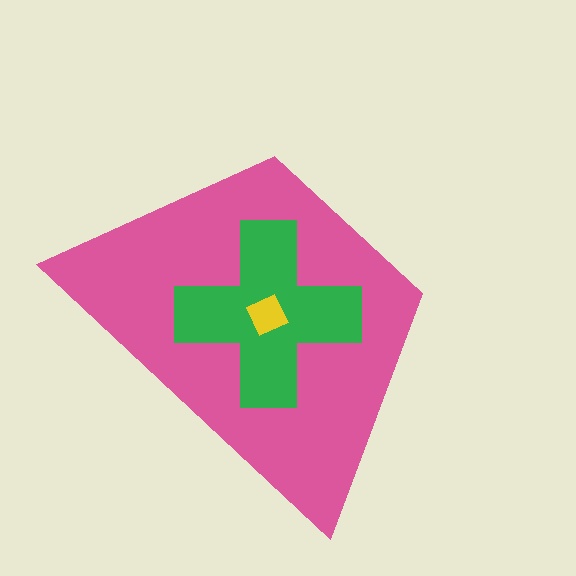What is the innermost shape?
The yellow square.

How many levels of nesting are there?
3.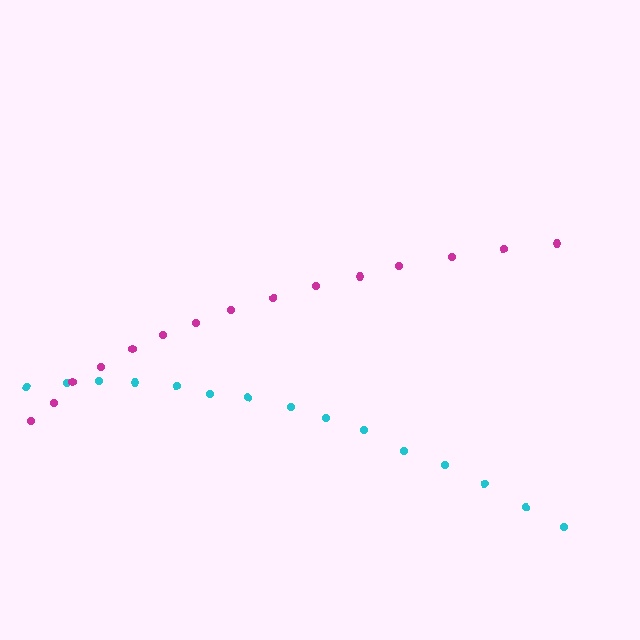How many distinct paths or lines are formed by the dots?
There are 2 distinct paths.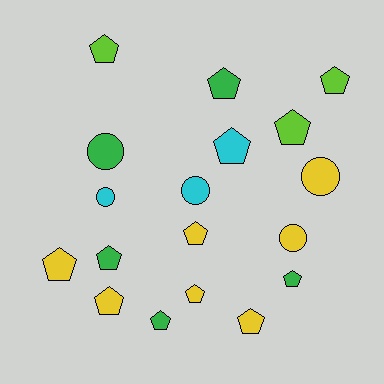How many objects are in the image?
There are 18 objects.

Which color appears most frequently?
Yellow, with 7 objects.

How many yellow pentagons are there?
There are 5 yellow pentagons.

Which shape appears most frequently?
Pentagon, with 13 objects.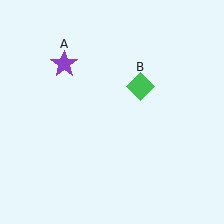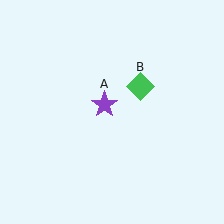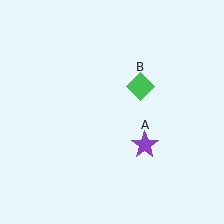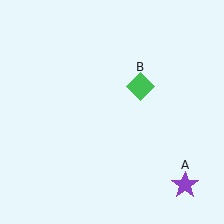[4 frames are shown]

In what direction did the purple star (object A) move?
The purple star (object A) moved down and to the right.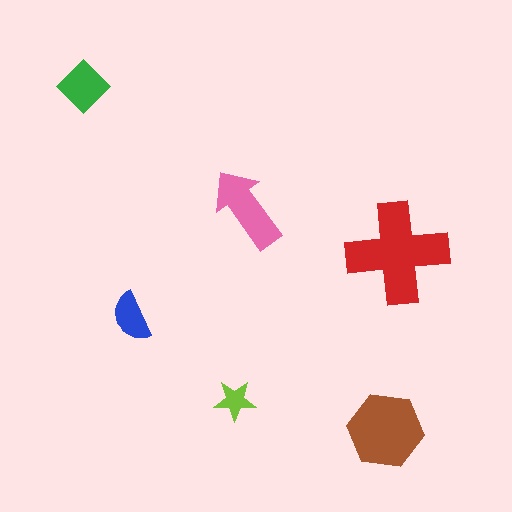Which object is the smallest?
The lime star.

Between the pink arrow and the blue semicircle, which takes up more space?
The pink arrow.